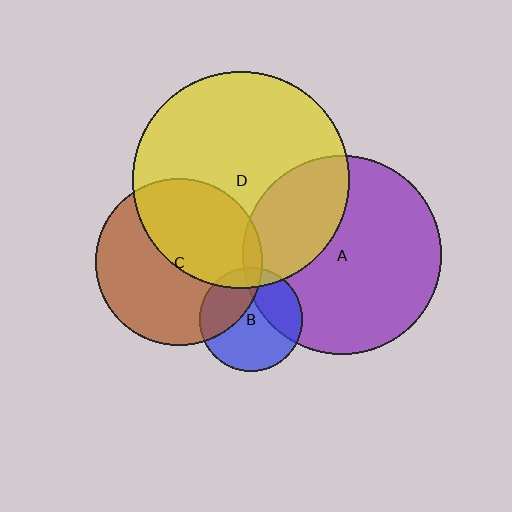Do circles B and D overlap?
Yes.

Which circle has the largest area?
Circle D (yellow).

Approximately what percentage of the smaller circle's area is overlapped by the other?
Approximately 10%.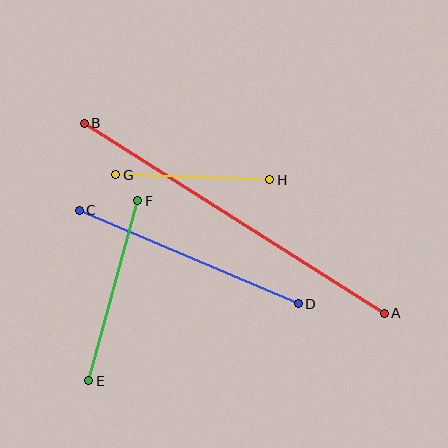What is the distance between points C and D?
The distance is approximately 238 pixels.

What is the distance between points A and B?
The distance is approximately 355 pixels.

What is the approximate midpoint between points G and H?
The midpoint is at approximately (193, 177) pixels.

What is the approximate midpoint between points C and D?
The midpoint is at approximately (189, 257) pixels.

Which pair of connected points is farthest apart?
Points A and B are farthest apart.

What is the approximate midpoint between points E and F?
The midpoint is at approximately (113, 291) pixels.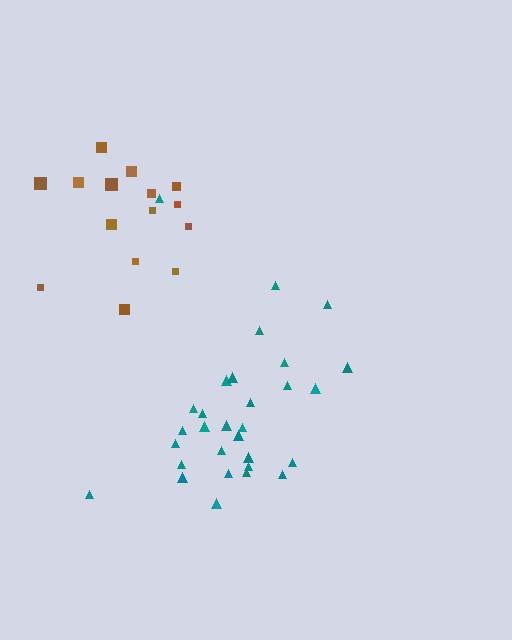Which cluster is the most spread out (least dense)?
Brown.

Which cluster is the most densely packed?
Teal.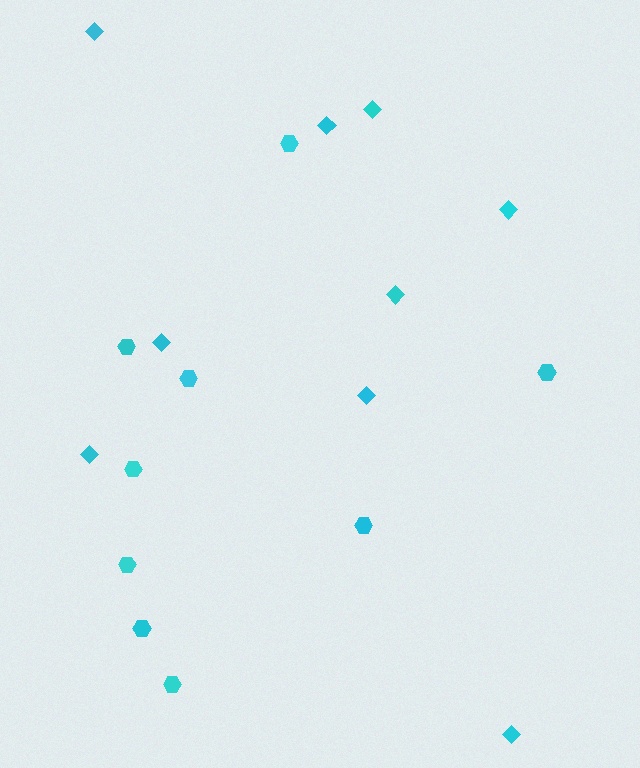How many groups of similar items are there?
There are 2 groups: one group of hexagons (9) and one group of diamonds (9).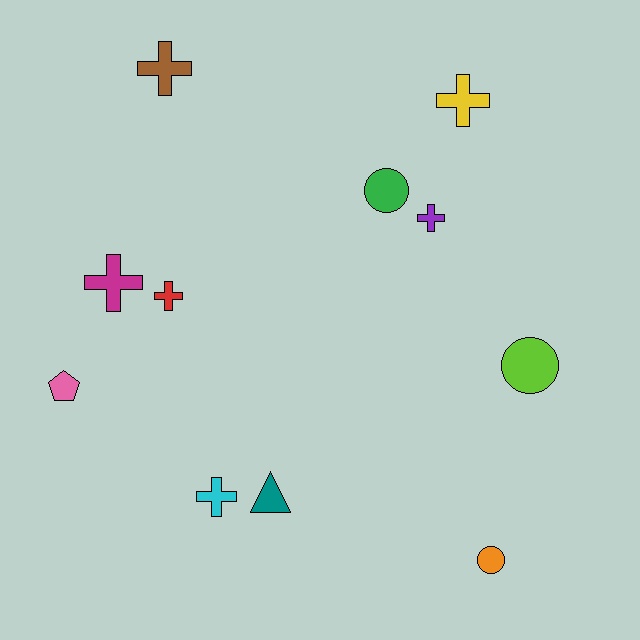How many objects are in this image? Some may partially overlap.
There are 11 objects.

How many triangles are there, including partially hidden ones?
There is 1 triangle.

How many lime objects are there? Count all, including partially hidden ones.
There is 1 lime object.